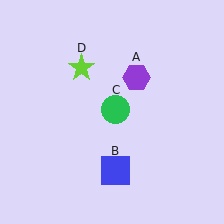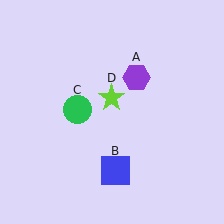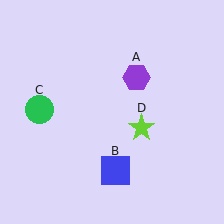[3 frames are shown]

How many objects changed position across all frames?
2 objects changed position: green circle (object C), lime star (object D).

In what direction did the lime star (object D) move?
The lime star (object D) moved down and to the right.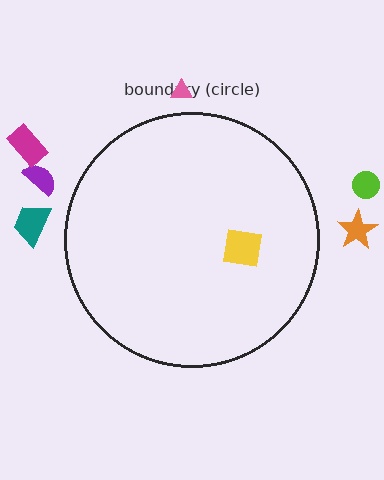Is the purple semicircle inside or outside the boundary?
Outside.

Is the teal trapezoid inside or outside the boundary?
Outside.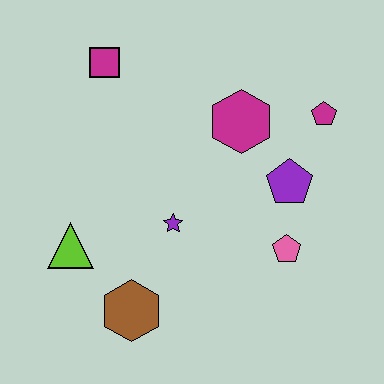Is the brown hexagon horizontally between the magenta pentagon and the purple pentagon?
No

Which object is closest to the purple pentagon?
The pink pentagon is closest to the purple pentagon.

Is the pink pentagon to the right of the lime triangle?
Yes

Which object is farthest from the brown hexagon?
The magenta pentagon is farthest from the brown hexagon.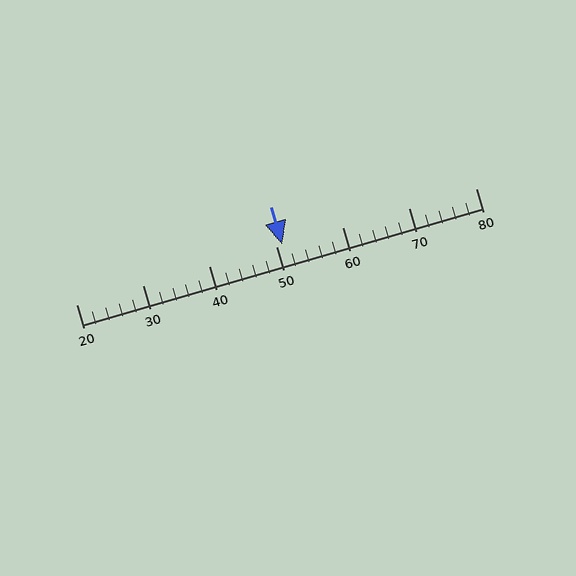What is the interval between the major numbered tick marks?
The major tick marks are spaced 10 units apart.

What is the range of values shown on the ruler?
The ruler shows values from 20 to 80.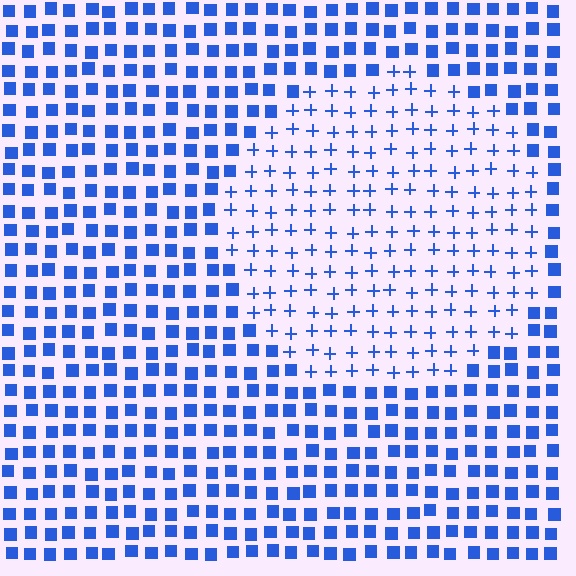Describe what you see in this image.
The image is filled with small blue elements arranged in a uniform grid. A circle-shaped region contains plus signs, while the surrounding area contains squares. The boundary is defined purely by the change in element shape.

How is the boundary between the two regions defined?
The boundary is defined by a change in element shape: plus signs inside vs. squares outside. All elements share the same color and spacing.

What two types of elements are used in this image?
The image uses plus signs inside the circle region and squares outside it.